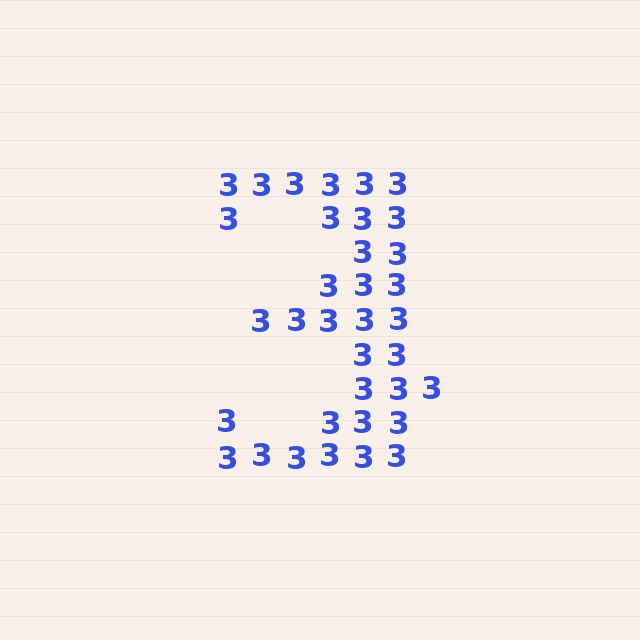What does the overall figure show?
The overall figure shows the digit 3.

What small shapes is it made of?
It is made of small digit 3's.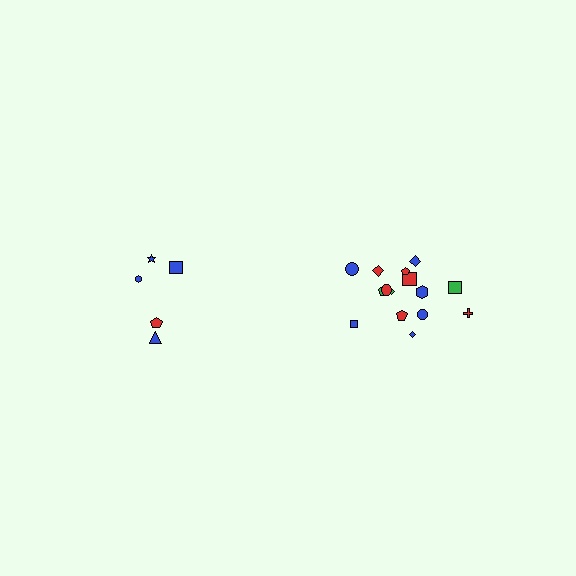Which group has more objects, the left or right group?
The right group.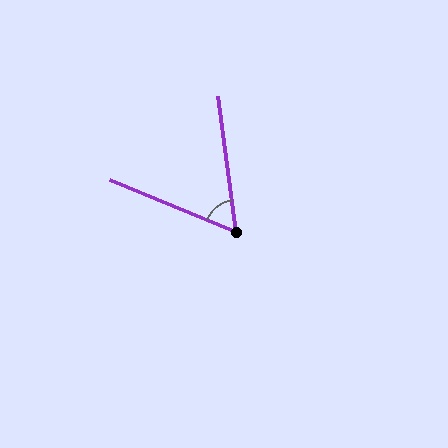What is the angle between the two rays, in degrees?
Approximately 60 degrees.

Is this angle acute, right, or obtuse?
It is acute.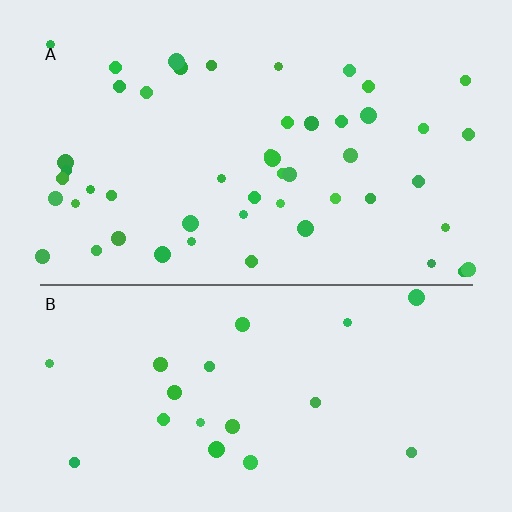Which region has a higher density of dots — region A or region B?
A (the top).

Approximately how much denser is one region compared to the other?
Approximately 2.5× — region A over region B.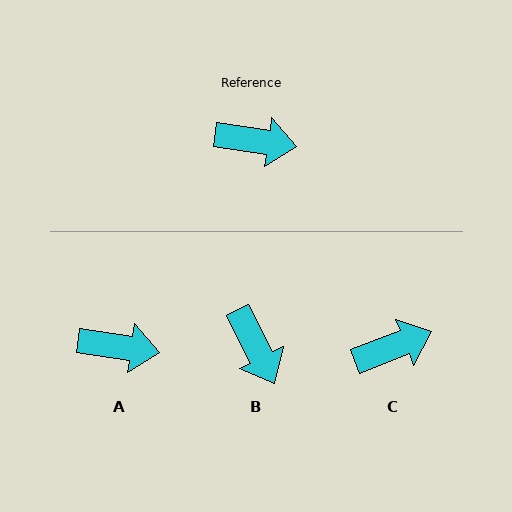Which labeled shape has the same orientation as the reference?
A.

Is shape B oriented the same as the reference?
No, it is off by about 54 degrees.